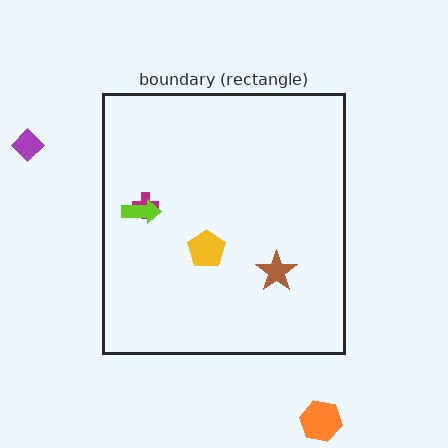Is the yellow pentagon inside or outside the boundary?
Inside.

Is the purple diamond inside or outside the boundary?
Outside.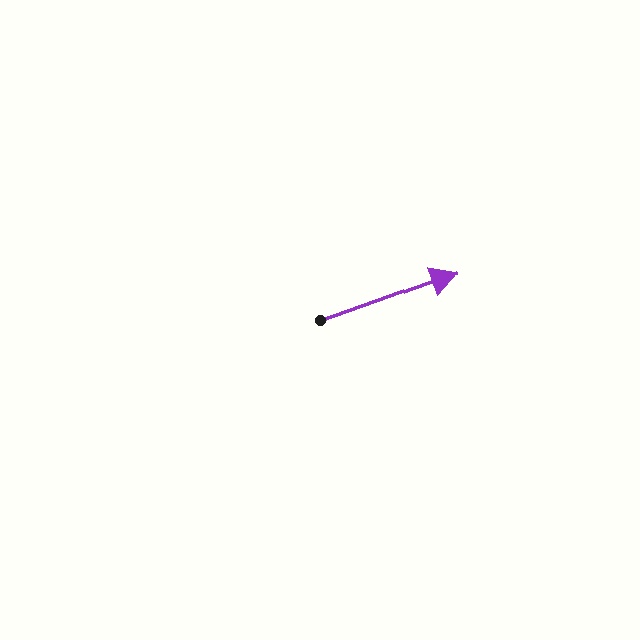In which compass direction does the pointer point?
East.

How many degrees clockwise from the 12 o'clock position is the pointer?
Approximately 71 degrees.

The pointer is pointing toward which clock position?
Roughly 2 o'clock.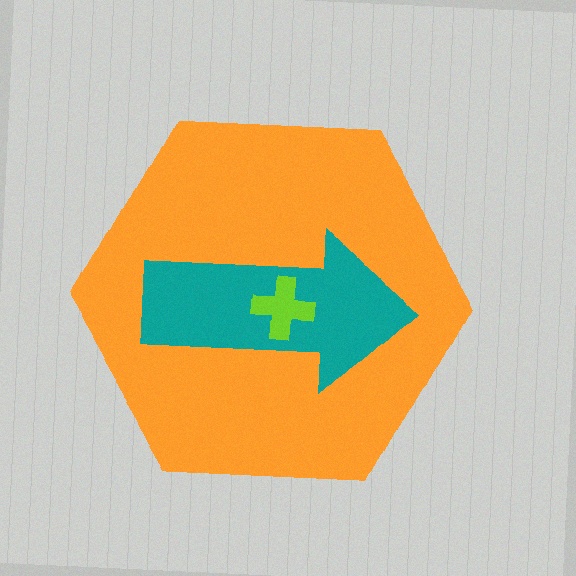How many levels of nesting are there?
3.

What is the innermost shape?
The lime cross.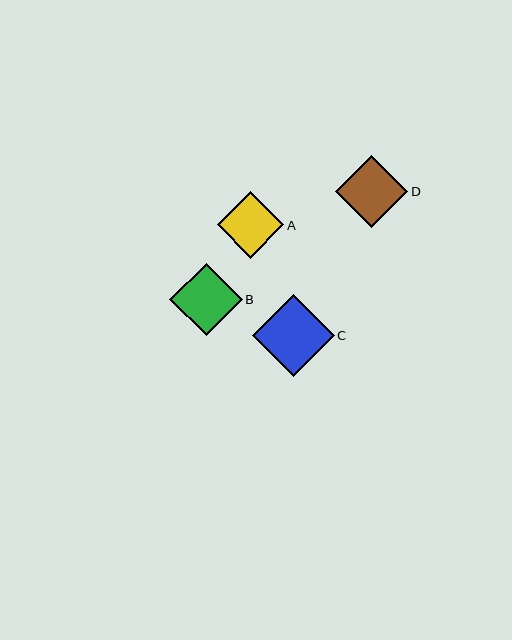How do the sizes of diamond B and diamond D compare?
Diamond B and diamond D are approximately the same size.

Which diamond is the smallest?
Diamond A is the smallest with a size of approximately 66 pixels.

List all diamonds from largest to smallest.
From largest to smallest: C, B, D, A.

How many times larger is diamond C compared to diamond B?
Diamond C is approximately 1.1 times the size of diamond B.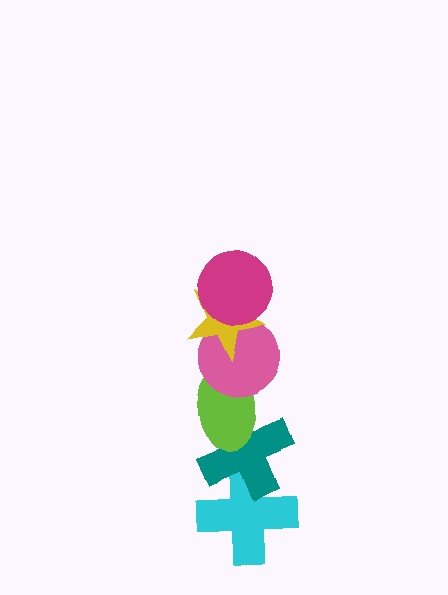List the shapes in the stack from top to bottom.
From top to bottom: the magenta circle, the yellow star, the pink circle, the lime ellipse, the teal cross, the cyan cross.